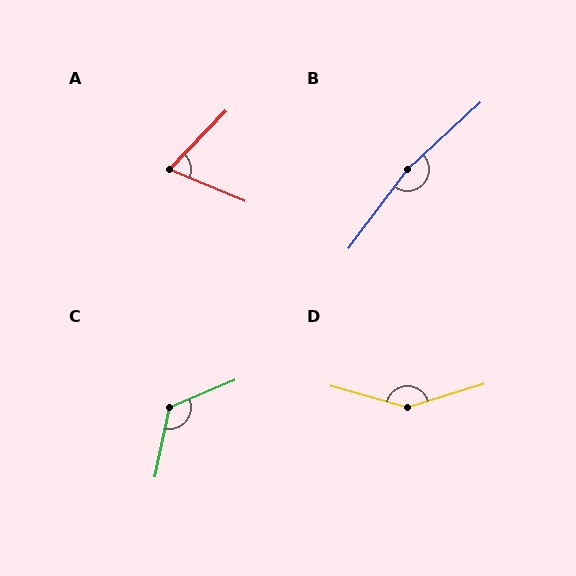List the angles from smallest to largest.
A (69°), C (125°), D (147°), B (169°).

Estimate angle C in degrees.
Approximately 125 degrees.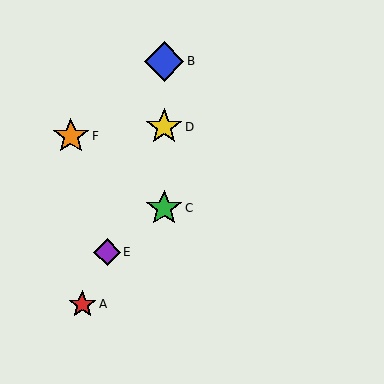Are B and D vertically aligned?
Yes, both are at x≈164.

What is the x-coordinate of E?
Object E is at x≈107.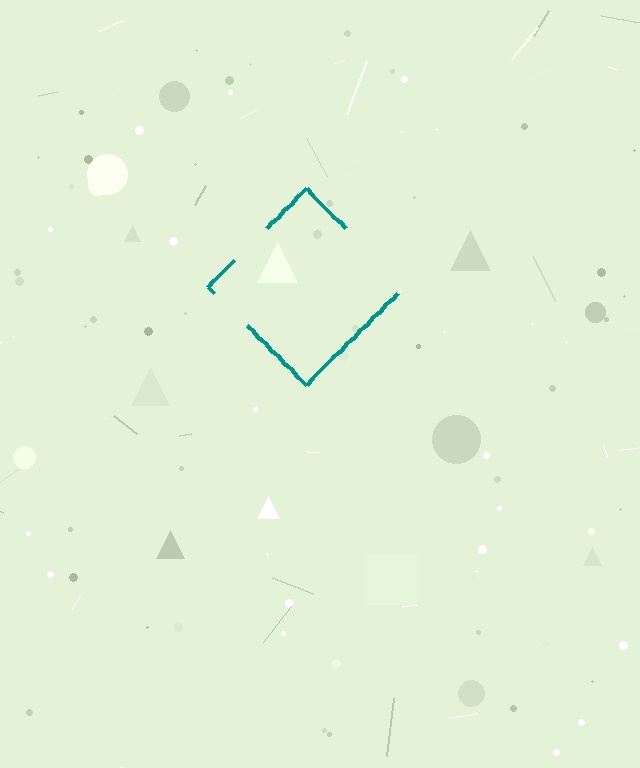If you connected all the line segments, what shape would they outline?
They would outline a diamond.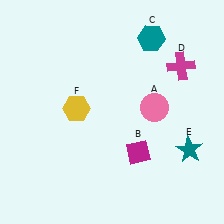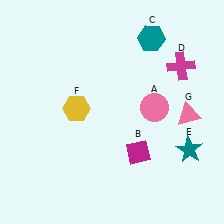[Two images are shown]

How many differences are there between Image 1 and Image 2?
There is 1 difference between the two images.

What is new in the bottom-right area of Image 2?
A pink triangle (G) was added in the bottom-right area of Image 2.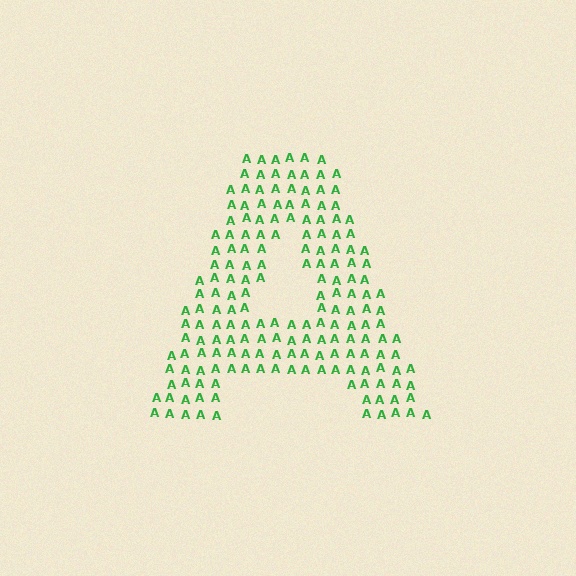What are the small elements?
The small elements are letter A's.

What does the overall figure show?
The overall figure shows the letter A.